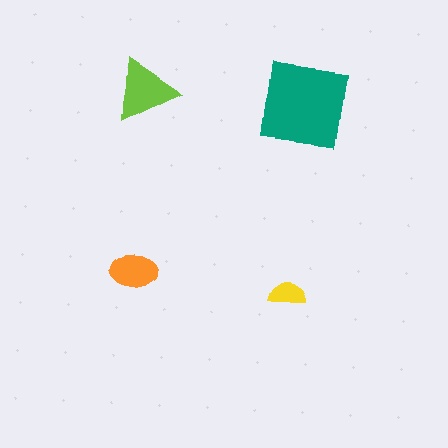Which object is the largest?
The teal square.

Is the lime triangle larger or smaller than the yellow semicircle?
Larger.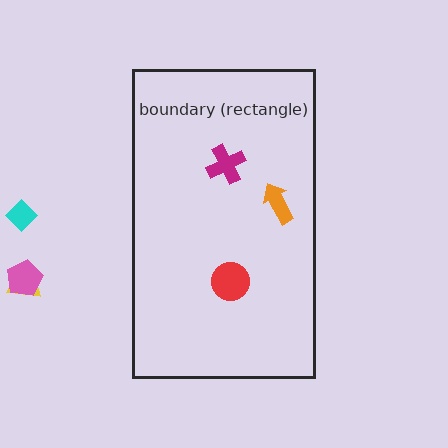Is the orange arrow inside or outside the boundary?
Inside.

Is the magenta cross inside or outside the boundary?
Inside.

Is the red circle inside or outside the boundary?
Inside.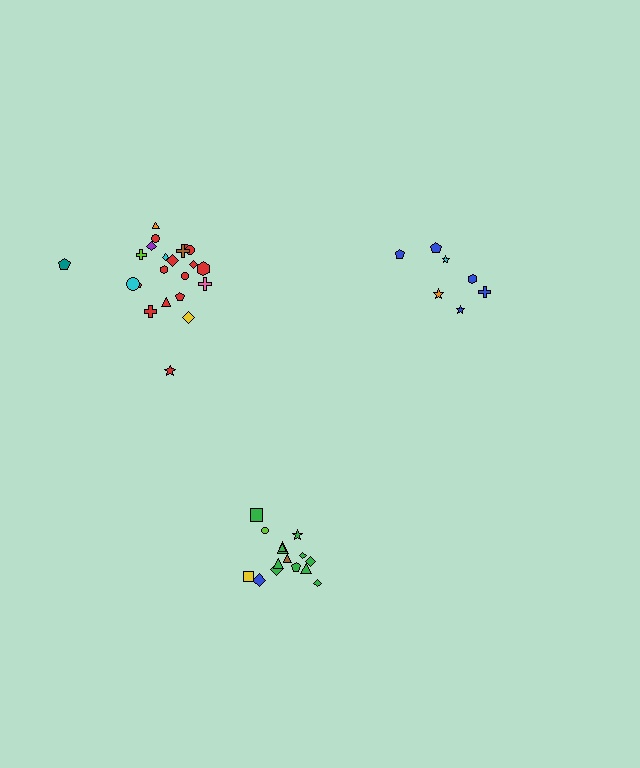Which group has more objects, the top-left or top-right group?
The top-left group.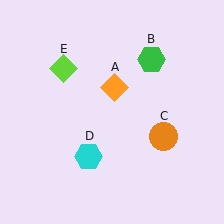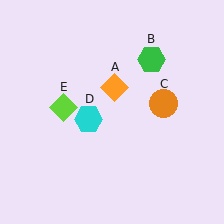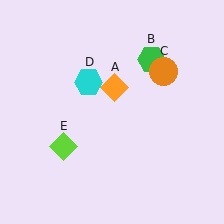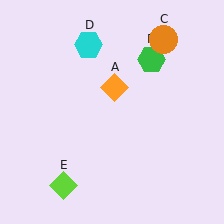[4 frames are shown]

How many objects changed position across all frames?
3 objects changed position: orange circle (object C), cyan hexagon (object D), lime diamond (object E).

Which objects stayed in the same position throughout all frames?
Orange diamond (object A) and green hexagon (object B) remained stationary.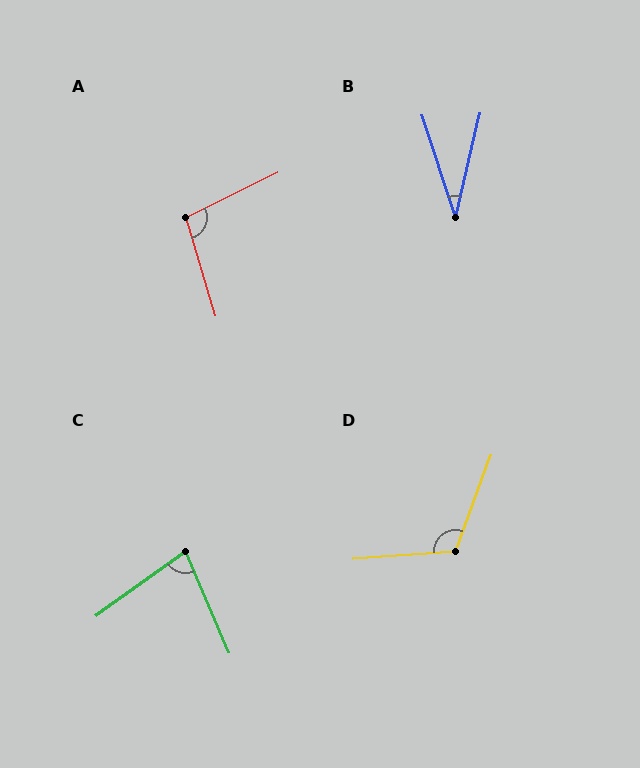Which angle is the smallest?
B, at approximately 31 degrees.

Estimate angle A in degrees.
Approximately 100 degrees.